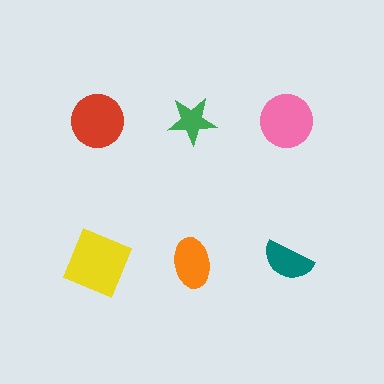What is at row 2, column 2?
An orange ellipse.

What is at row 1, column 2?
A green star.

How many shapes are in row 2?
3 shapes.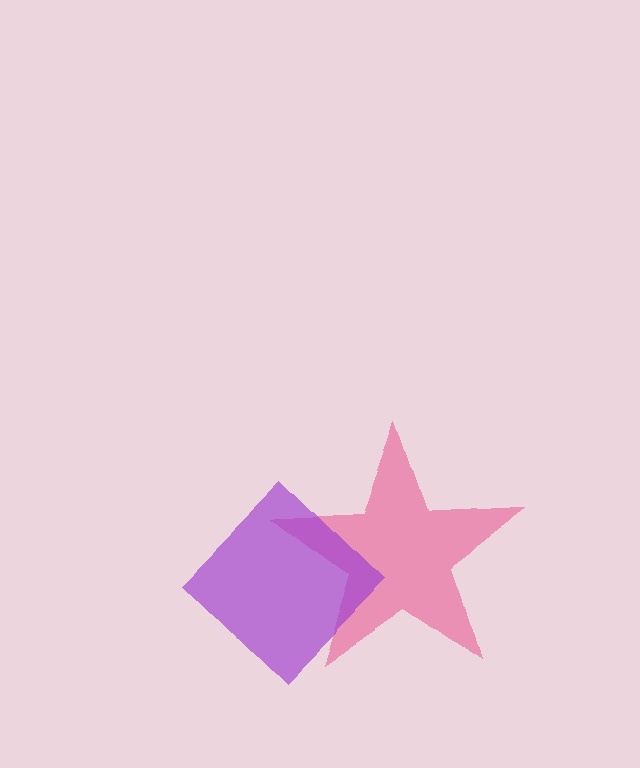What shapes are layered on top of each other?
The layered shapes are: a pink star, a purple diamond.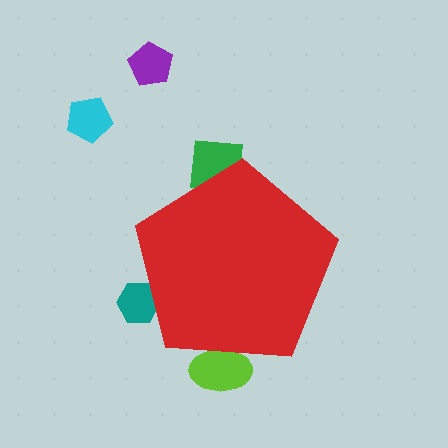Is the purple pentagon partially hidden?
No, the purple pentagon is fully visible.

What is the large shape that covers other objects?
A red pentagon.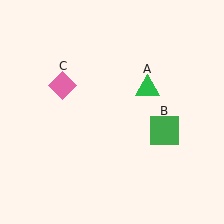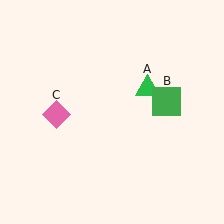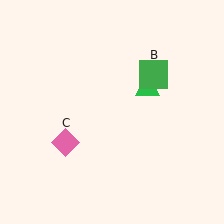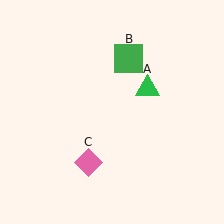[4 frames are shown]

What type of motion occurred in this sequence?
The green square (object B), pink diamond (object C) rotated counterclockwise around the center of the scene.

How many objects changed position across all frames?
2 objects changed position: green square (object B), pink diamond (object C).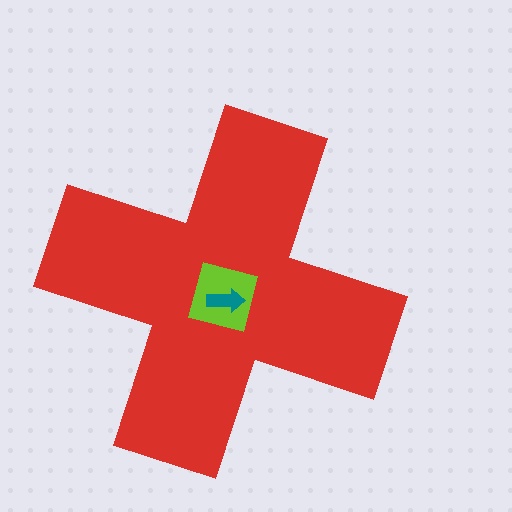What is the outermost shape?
The red cross.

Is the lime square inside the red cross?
Yes.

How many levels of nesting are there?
3.